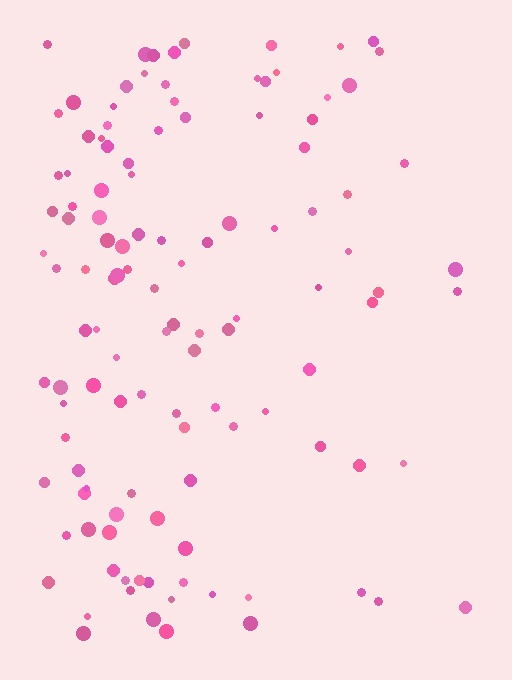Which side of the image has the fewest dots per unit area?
The right.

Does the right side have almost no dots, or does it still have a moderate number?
Still a moderate number, just noticeably fewer than the left.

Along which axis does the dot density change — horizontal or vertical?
Horizontal.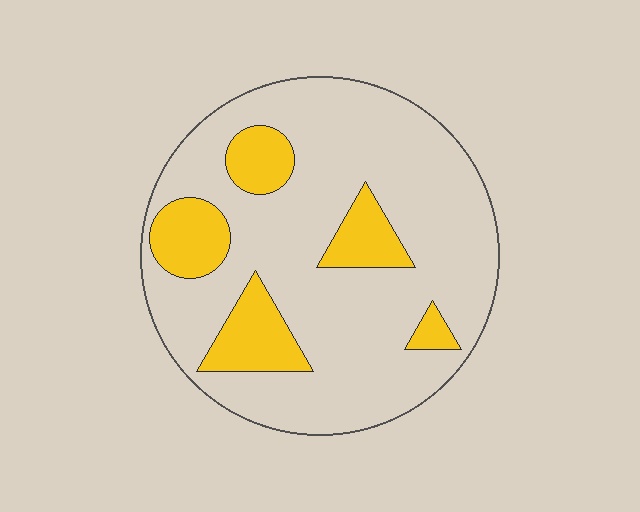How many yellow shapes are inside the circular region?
5.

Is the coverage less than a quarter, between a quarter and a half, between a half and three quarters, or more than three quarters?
Less than a quarter.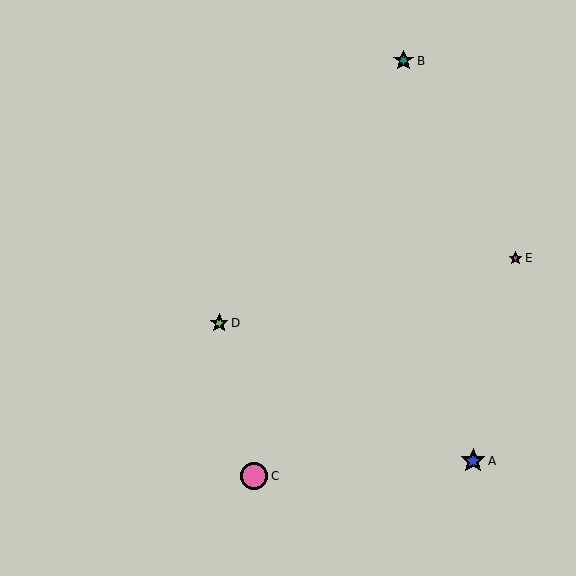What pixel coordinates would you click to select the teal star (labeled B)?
Click at (404, 61) to select the teal star B.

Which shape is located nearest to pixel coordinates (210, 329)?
The lime star (labeled D) at (219, 323) is nearest to that location.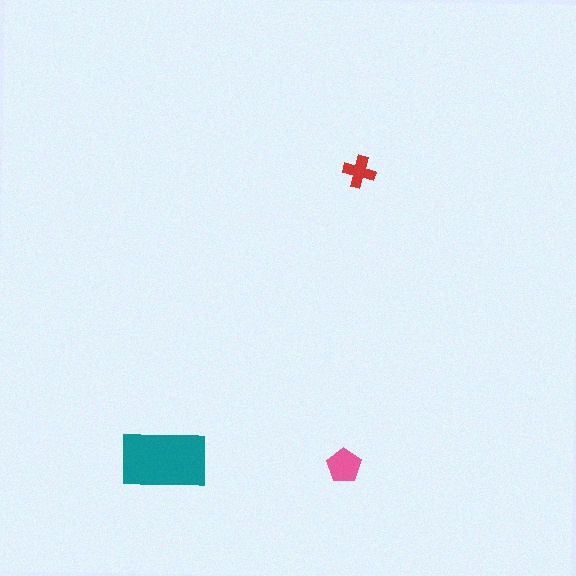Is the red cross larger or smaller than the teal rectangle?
Smaller.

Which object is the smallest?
The red cross.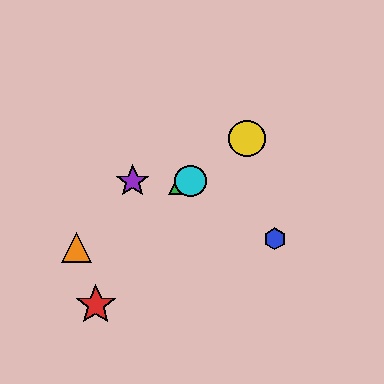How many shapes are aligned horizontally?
3 shapes (the green triangle, the purple star, the cyan circle) are aligned horizontally.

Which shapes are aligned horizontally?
The green triangle, the purple star, the cyan circle are aligned horizontally.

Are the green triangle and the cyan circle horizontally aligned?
Yes, both are at y≈181.